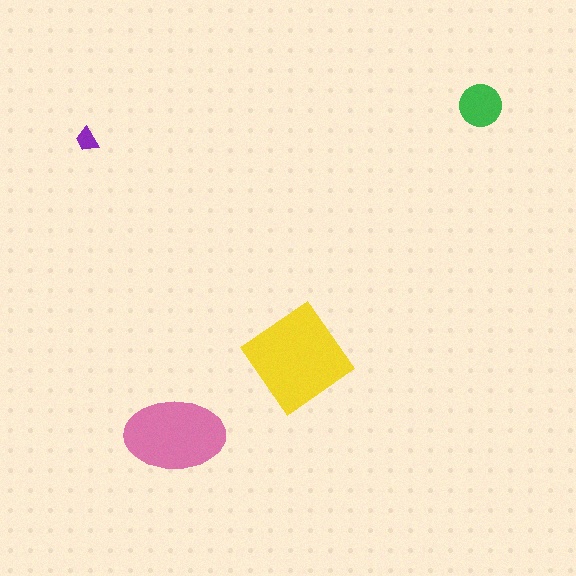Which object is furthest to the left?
The purple trapezoid is leftmost.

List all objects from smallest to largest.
The purple trapezoid, the green circle, the pink ellipse, the yellow diamond.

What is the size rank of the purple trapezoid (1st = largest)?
4th.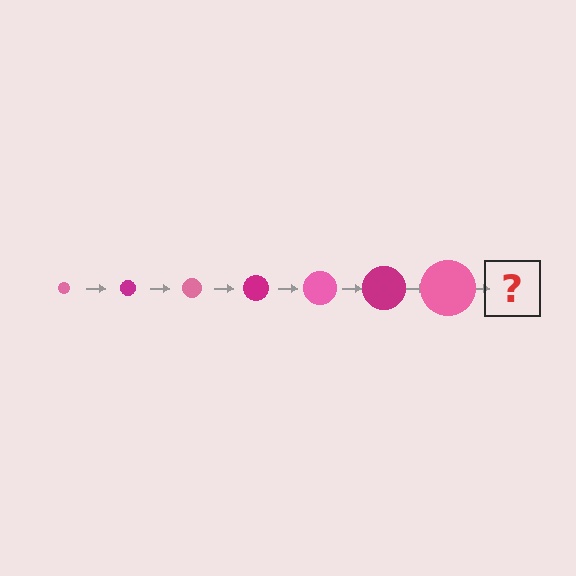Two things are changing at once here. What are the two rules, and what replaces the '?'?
The two rules are that the circle grows larger each step and the color cycles through pink and magenta. The '?' should be a magenta circle, larger than the previous one.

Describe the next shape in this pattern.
It should be a magenta circle, larger than the previous one.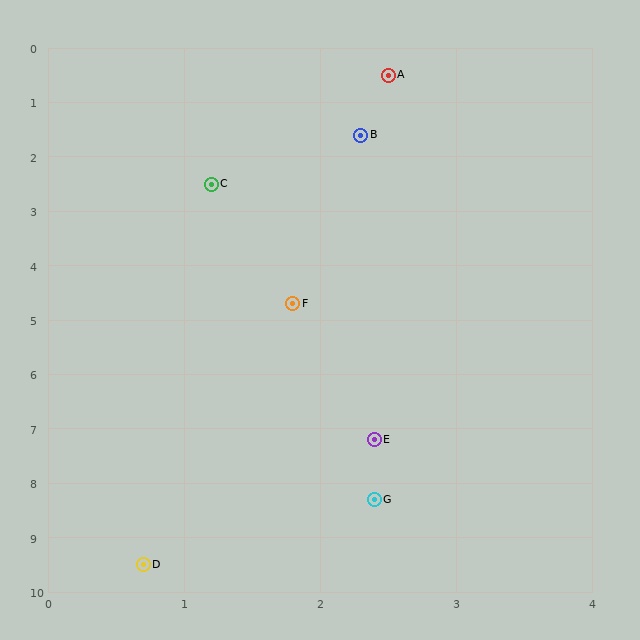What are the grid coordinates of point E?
Point E is at approximately (2.4, 7.2).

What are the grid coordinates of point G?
Point G is at approximately (2.4, 8.3).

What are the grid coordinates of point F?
Point F is at approximately (1.8, 4.7).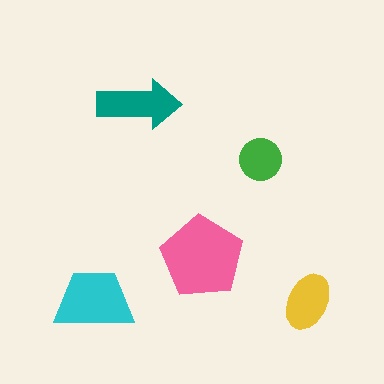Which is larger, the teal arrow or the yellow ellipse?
The teal arrow.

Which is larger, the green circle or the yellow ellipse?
The yellow ellipse.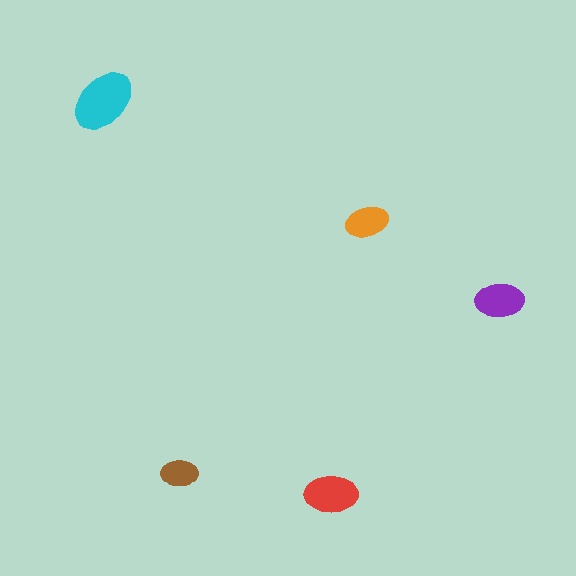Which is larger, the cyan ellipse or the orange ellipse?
The cyan one.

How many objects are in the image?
There are 5 objects in the image.